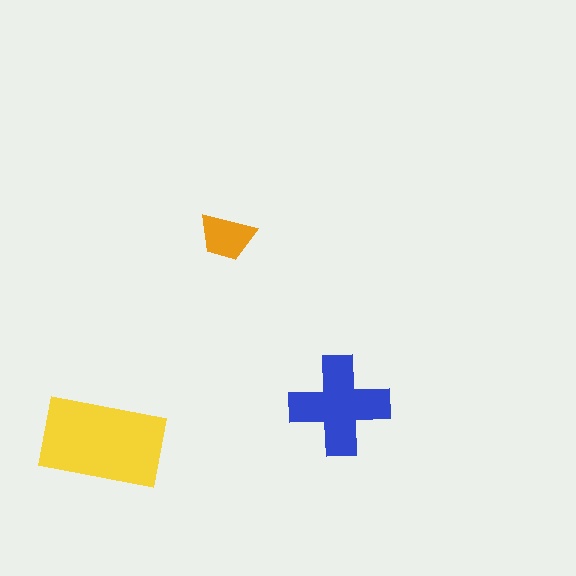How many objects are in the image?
There are 3 objects in the image.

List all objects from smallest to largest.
The orange trapezoid, the blue cross, the yellow rectangle.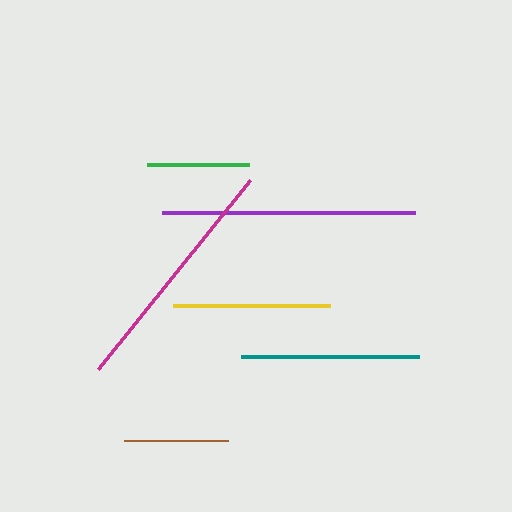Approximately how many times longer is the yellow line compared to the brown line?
The yellow line is approximately 1.5 times the length of the brown line.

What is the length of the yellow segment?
The yellow segment is approximately 157 pixels long.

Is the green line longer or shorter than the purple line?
The purple line is longer than the green line.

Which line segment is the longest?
The purple line is the longest at approximately 254 pixels.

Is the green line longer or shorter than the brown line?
The brown line is longer than the green line.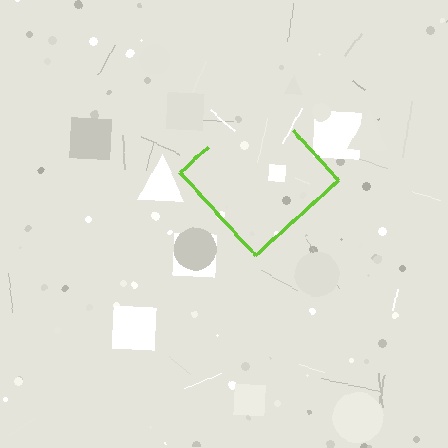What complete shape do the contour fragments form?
The contour fragments form a diamond.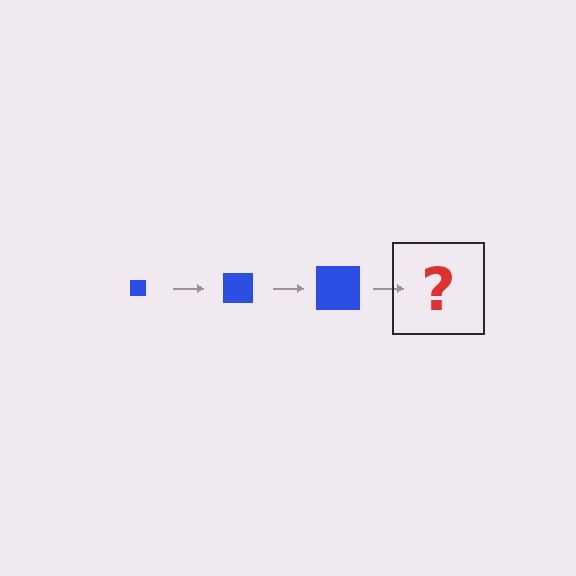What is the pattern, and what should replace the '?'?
The pattern is that the square gets progressively larger each step. The '?' should be a blue square, larger than the previous one.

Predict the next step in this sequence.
The next step is a blue square, larger than the previous one.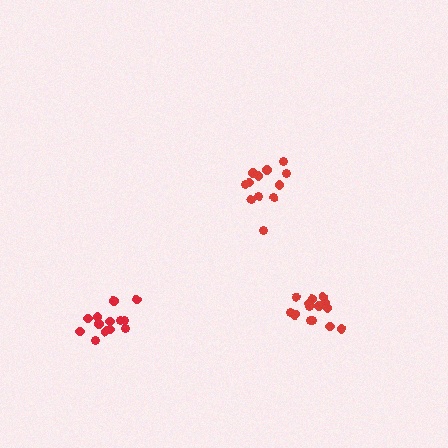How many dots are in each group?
Group 1: 15 dots, Group 2: 12 dots, Group 3: 13 dots (40 total).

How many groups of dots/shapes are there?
There are 3 groups.